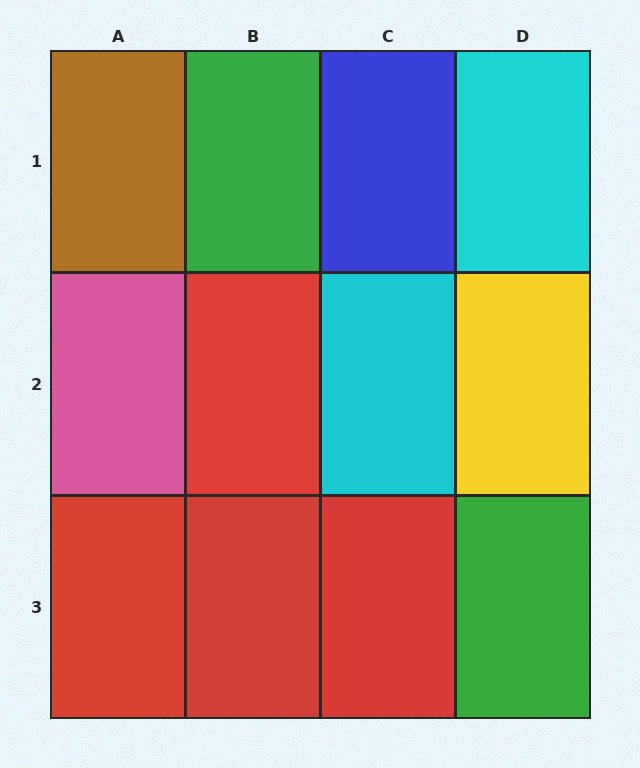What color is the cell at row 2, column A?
Pink.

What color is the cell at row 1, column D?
Cyan.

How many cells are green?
2 cells are green.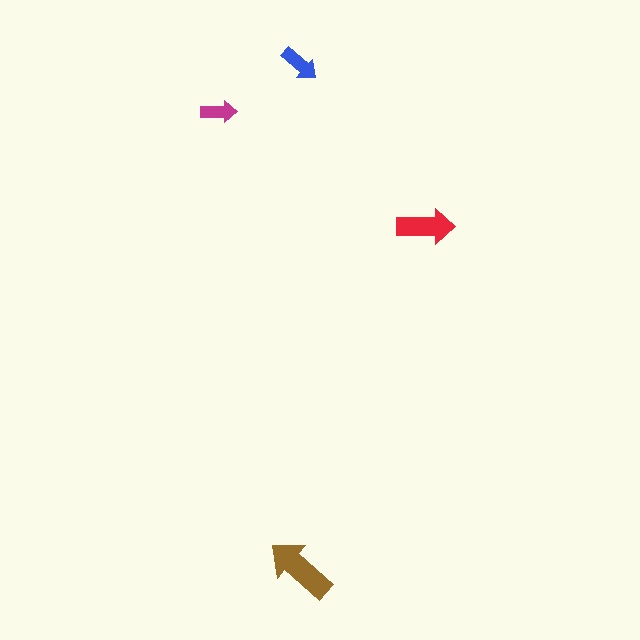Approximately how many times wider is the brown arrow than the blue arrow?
About 2 times wider.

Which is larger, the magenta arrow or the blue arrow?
The blue one.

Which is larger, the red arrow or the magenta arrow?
The red one.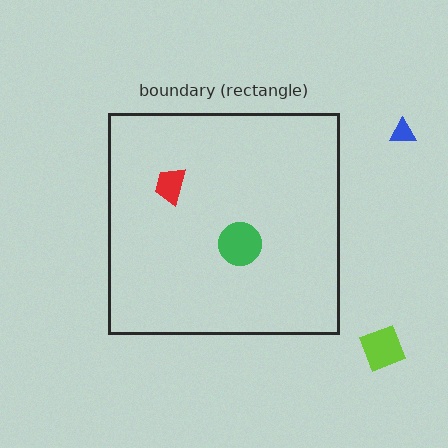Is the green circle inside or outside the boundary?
Inside.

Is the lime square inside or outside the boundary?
Outside.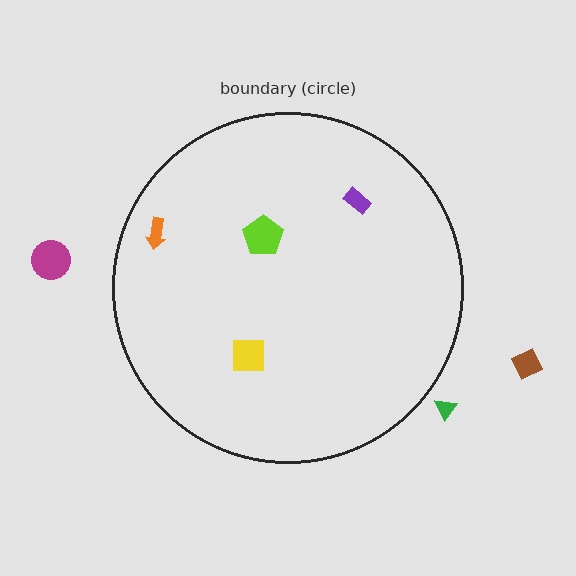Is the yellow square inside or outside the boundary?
Inside.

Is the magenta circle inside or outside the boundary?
Outside.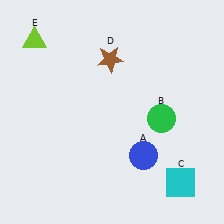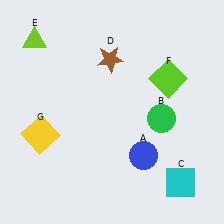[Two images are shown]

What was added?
A lime square (F), a yellow square (G) were added in Image 2.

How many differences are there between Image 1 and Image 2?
There are 2 differences between the two images.